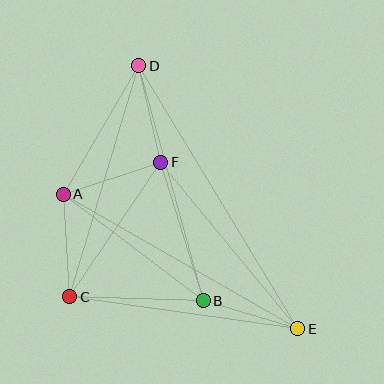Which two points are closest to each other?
Points B and E are closest to each other.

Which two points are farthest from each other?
Points D and E are farthest from each other.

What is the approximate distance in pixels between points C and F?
The distance between C and F is approximately 163 pixels.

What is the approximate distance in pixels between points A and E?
The distance between A and E is approximately 270 pixels.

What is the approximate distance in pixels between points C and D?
The distance between C and D is approximately 241 pixels.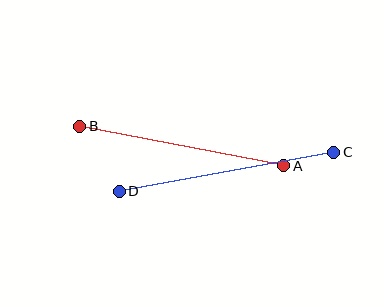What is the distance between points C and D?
The distance is approximately 218 pixels.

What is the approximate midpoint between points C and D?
The midpoint is at approximately (227, 172) pixels.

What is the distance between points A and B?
The distance is approximately 208 pixels.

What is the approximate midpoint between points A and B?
The midpoint is at approximately (182, 146) pixels.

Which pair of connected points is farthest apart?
Points C and D are farthest apart.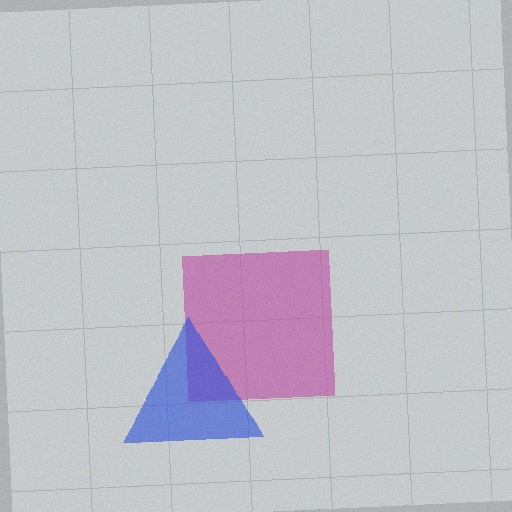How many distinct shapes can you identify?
There are 2 distinct shapes: a magenta square, a blue triangle.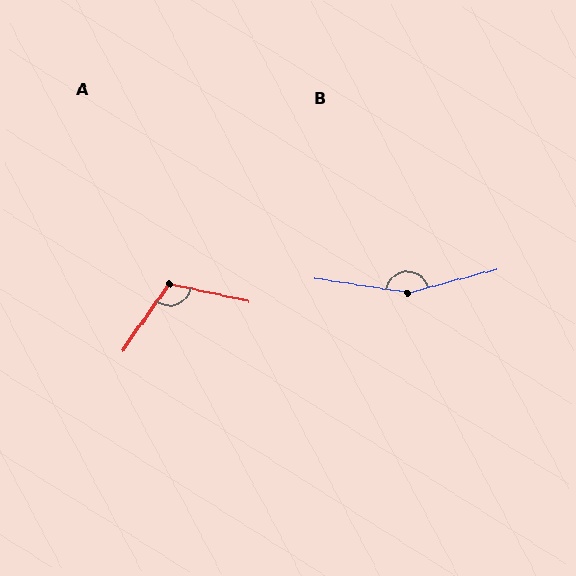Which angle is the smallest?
A, at approximately 113 degrees.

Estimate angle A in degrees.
Approximately 113 degrees.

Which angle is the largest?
B, at approximately 156 degrees.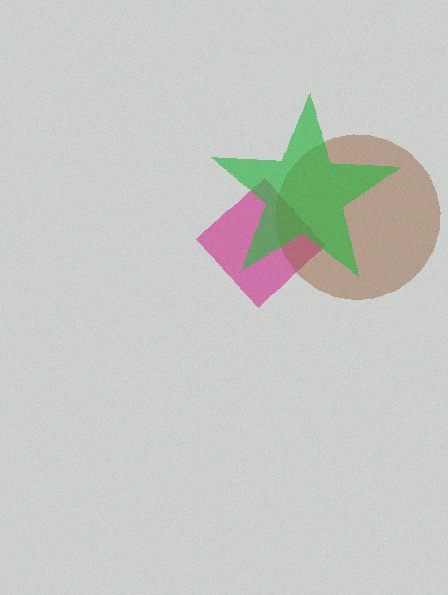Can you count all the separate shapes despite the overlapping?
Yes, there are 3 separate shapes.